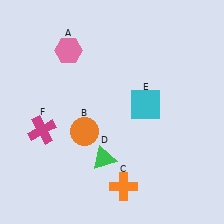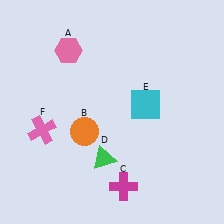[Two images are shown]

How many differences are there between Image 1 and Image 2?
There are 2 differences between the two images.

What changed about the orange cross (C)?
In Image 1, C is orange. In Image 2, it changed to magenta.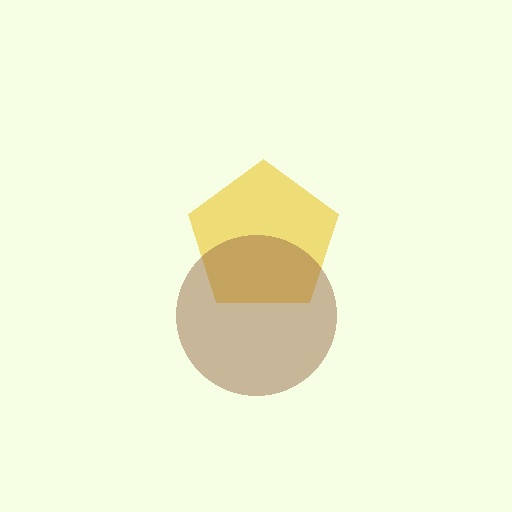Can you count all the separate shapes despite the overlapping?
Yes, there are 2 separate shapes.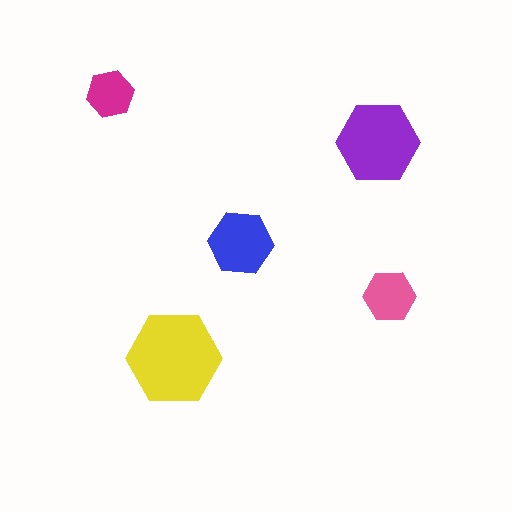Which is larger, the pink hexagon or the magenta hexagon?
The pink one.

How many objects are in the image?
There are 5 objects in the image.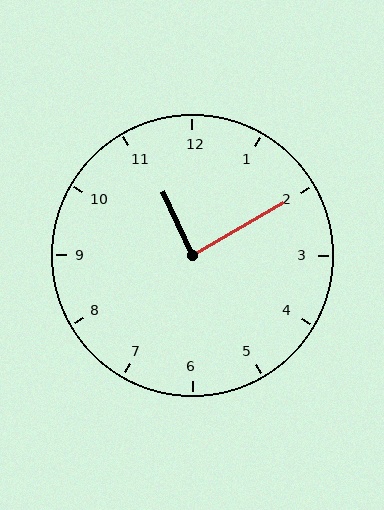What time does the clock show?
11:10.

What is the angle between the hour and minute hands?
Approximately 85 degrees.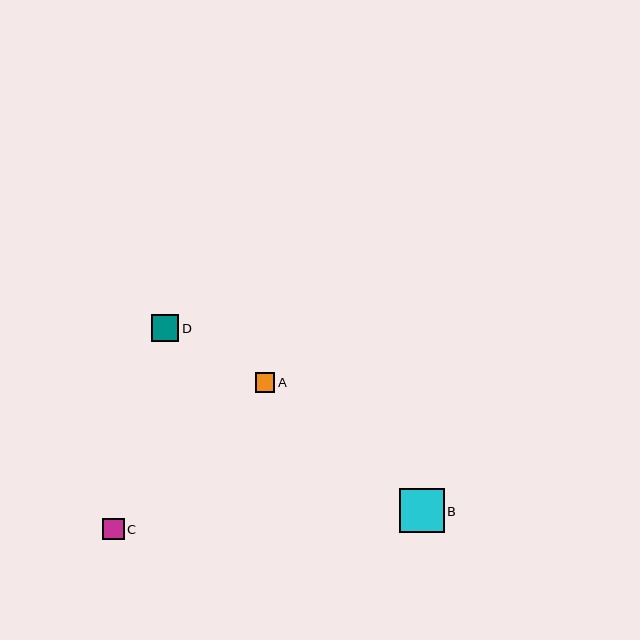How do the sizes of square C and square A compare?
Square C and square A are approximately the same size.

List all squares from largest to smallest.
From largest to smallest: B, D, C, A.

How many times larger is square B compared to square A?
Square B is approximately 2.2 times the size of square A.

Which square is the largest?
Square B is the largest with a size of approximately 44 pixels.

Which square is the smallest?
Square A is the smallest with a size of approximately 20 pixels.